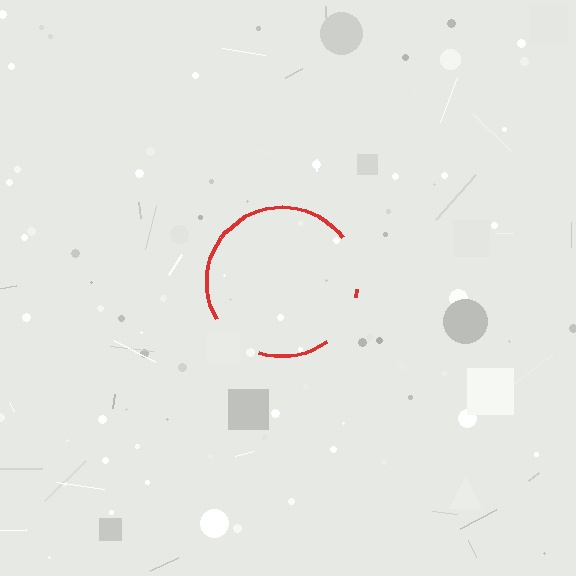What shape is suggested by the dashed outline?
The dashed outline suggests a circle.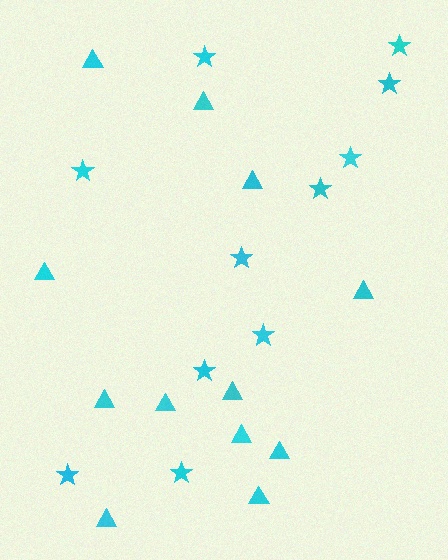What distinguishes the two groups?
There are 2 groups: one group of stars (11) and one group of triangles (12).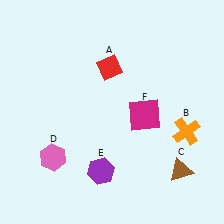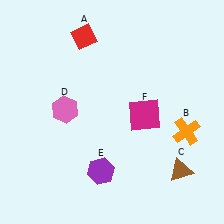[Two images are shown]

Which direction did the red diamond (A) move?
The red diamond (A) moved up.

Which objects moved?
The objects that moved are: the red diamond (A), the pink hexagon (D).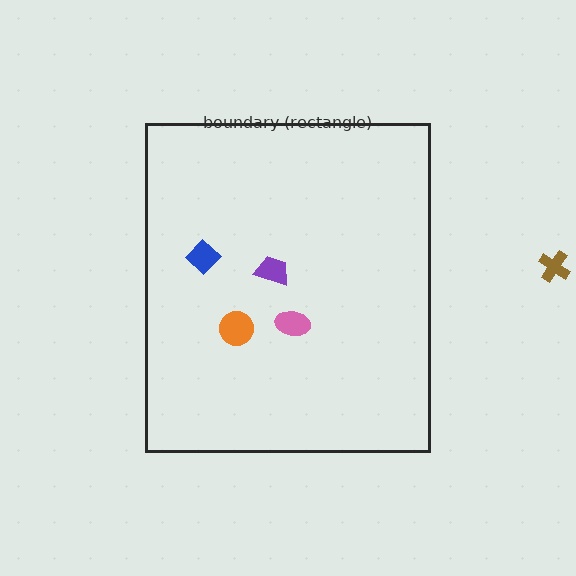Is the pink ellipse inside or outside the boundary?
Inside.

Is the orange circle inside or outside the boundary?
Inside.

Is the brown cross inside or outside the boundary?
Outside.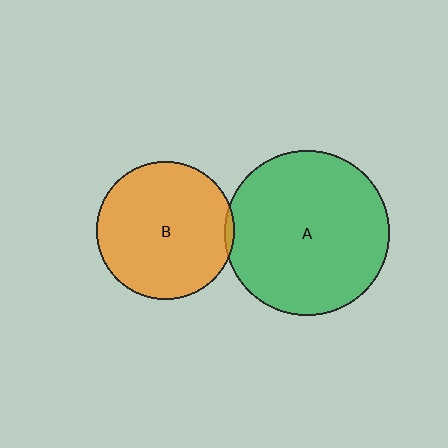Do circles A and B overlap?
Yes.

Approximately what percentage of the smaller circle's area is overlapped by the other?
Approximately 5%.